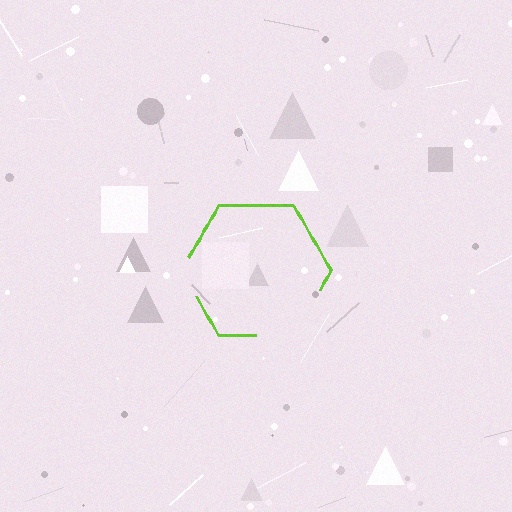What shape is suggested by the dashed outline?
The dashed outline suggests a hexagon.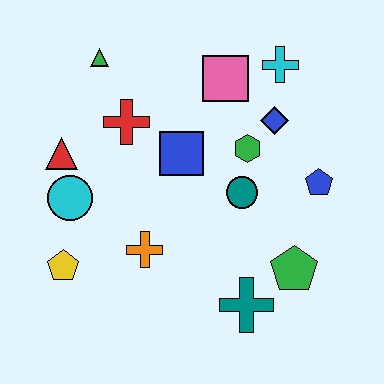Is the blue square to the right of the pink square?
No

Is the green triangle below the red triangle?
No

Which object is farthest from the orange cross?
The cyan cross is farthest from the orange cross.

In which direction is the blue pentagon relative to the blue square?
The blue pentagon is to the right of the blue square.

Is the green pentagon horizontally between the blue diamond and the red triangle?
No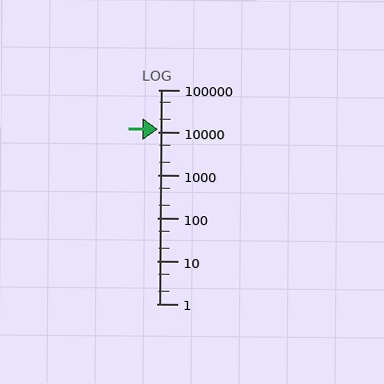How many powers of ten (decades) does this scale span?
The scale spans 5 decades, from 1 to 100000.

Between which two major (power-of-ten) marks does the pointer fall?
The pointer is between 10000 and 100000.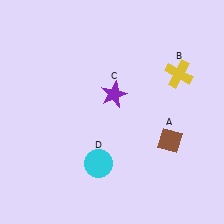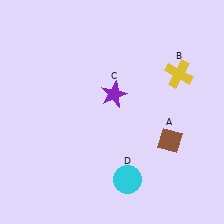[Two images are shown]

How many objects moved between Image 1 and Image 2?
1 object moved between the two images.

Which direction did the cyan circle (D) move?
The cyan circle (D) moved right.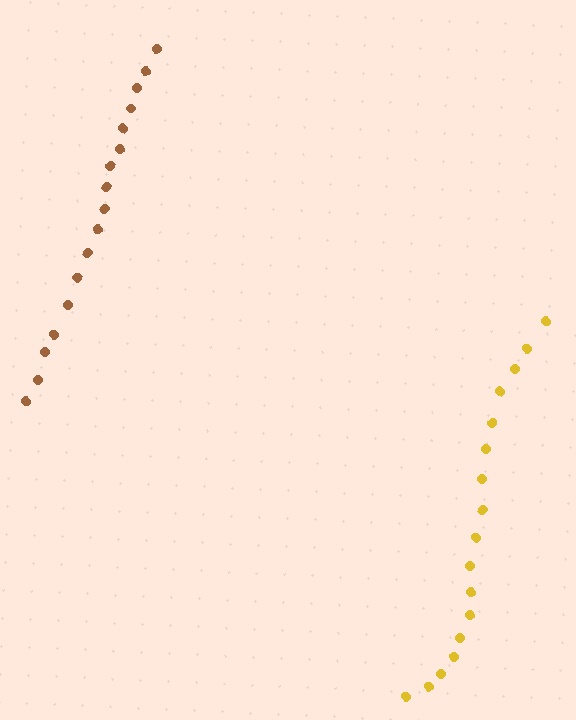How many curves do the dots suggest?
There are 2 distinct paths.